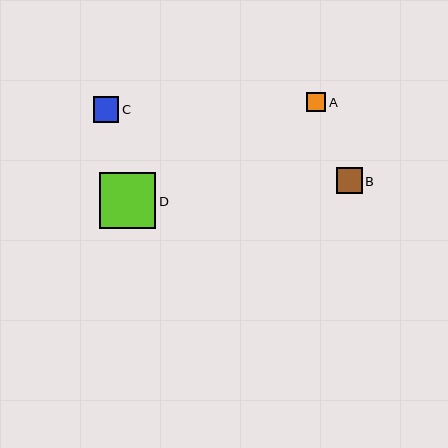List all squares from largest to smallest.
From largest to smallest: D, B, C, A.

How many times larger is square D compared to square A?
Square D is approximately 2.9 times the size of square A.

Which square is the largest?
Square D is the largest with a size of approximately 56 pixels.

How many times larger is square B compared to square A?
Square B is approximately 1.3 times the size of square A.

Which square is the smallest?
Square A is the smallest with a size of approximately 19 pixels.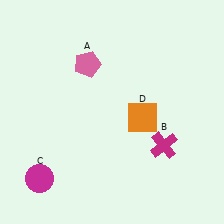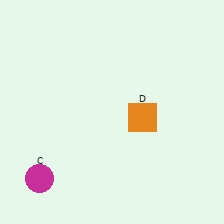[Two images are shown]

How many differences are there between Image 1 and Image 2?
There are 2 differences between the two images.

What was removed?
The pink pentagon (A), the magenta cross (B) were removed in Image 2.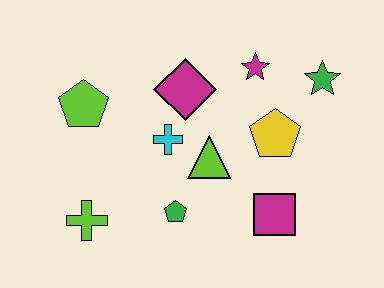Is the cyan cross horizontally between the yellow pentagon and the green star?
No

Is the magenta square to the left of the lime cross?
No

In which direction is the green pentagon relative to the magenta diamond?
The green pentagon is below the magenta diamond.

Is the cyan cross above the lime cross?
Yes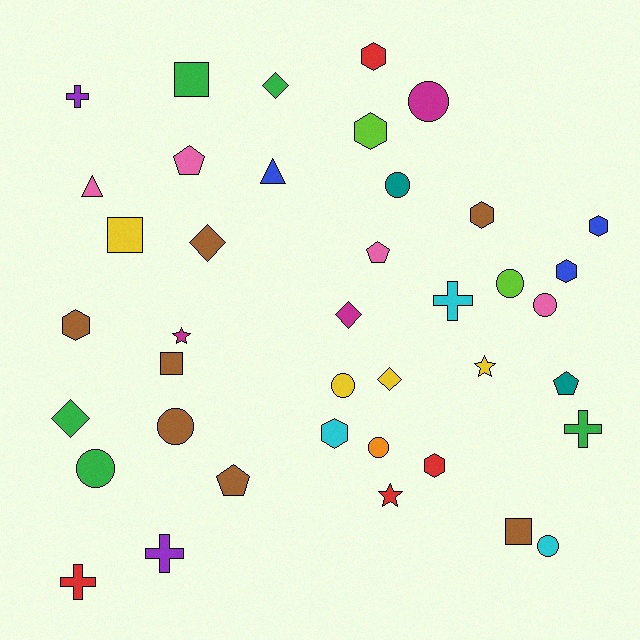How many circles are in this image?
There are 9 circles.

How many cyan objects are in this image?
There are 3 cyan objects.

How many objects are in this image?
There are 40 objects.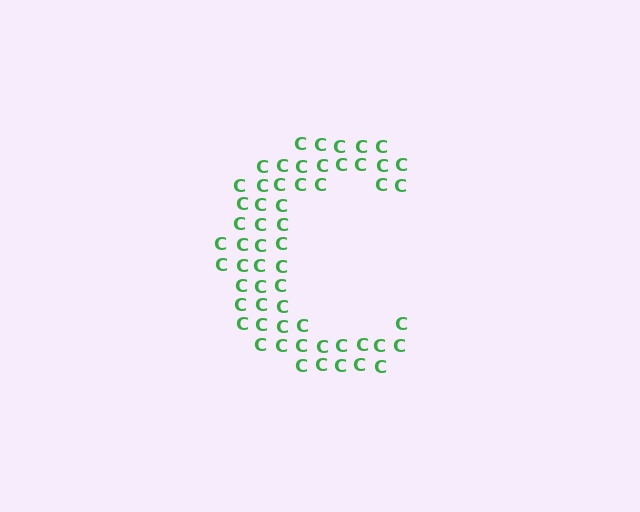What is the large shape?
The large shape is the letter C.